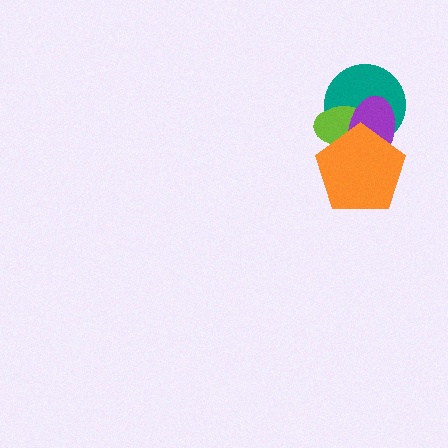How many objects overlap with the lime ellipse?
3 objects overlap with the lime ellipse.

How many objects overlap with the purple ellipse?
3 objects overlap with the purple ellipse.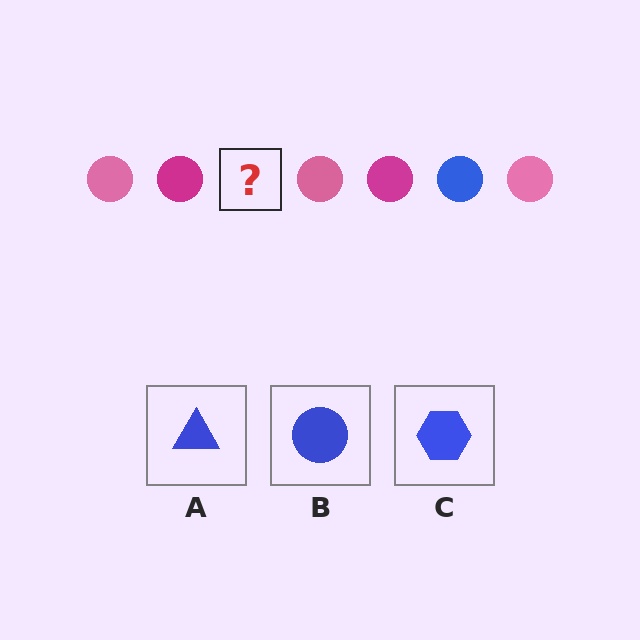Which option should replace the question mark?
Option B.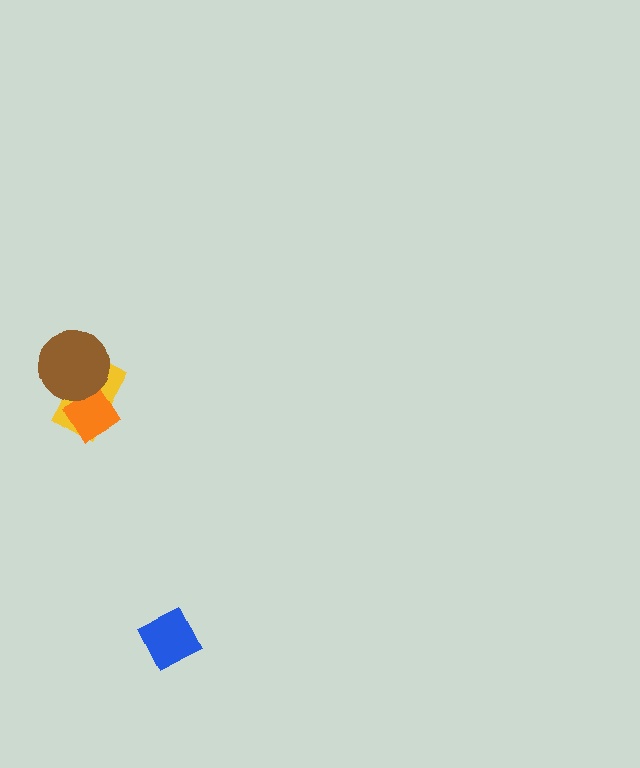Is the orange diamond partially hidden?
Yes, it is partially covered by another shape.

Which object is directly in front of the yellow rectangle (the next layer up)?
The orange diamond is directly in front of the yellow rectangle.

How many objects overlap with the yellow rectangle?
2 objects overlap with the yellow rectangle.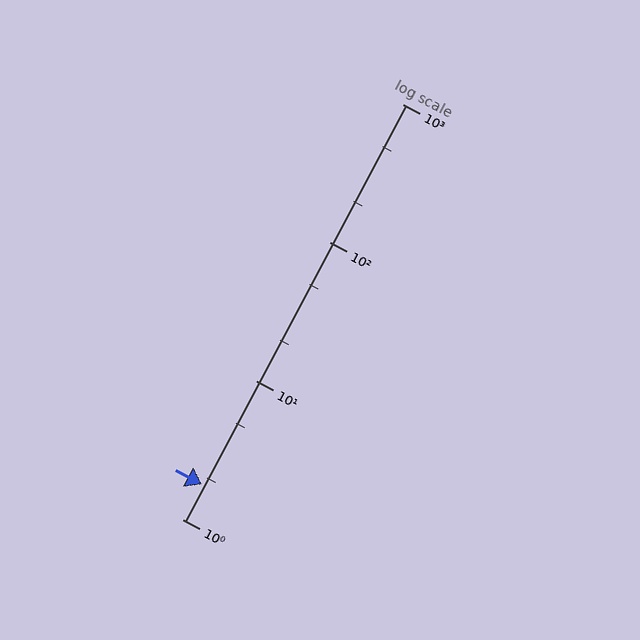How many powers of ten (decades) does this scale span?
The scale spans 3 decades, from 1 to 1000.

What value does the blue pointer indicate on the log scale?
The pointer indicates approximately 1.8.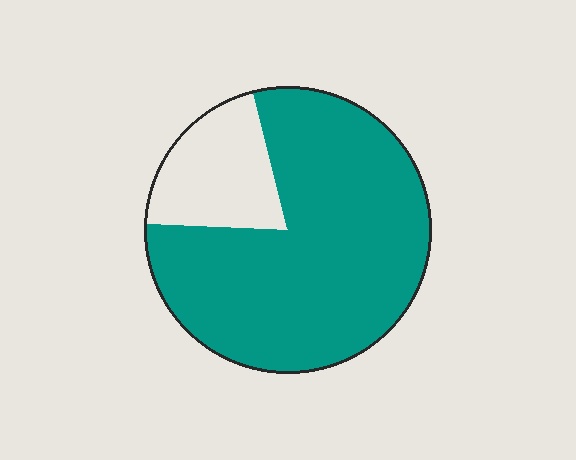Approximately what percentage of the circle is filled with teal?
Approximately 80%.